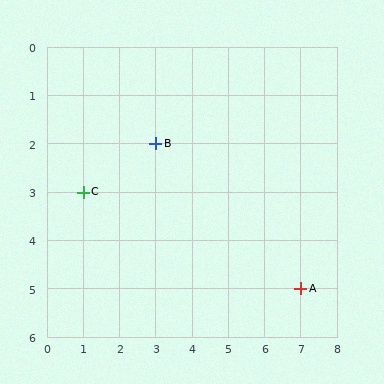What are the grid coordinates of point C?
Point C is at grid coordinates (1, 3).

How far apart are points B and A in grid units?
Points B and A are 4 columns and 3 rows apart (about 5.0 grid units diagonally).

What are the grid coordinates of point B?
Point B is at grid coordinates (3, 2).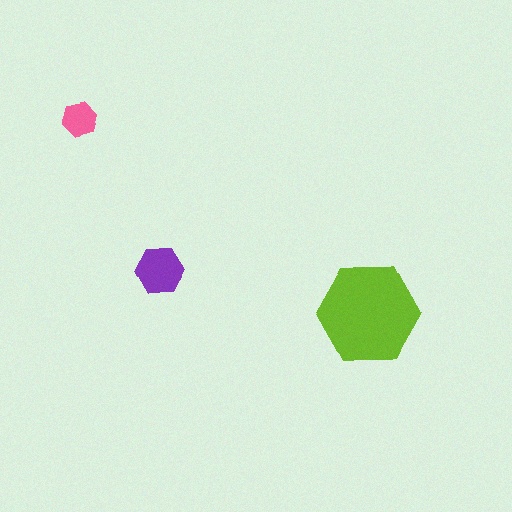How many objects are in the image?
There are 3 objects in the image.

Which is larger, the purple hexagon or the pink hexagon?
The purple one.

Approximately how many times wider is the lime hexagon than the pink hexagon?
About 3 times wider.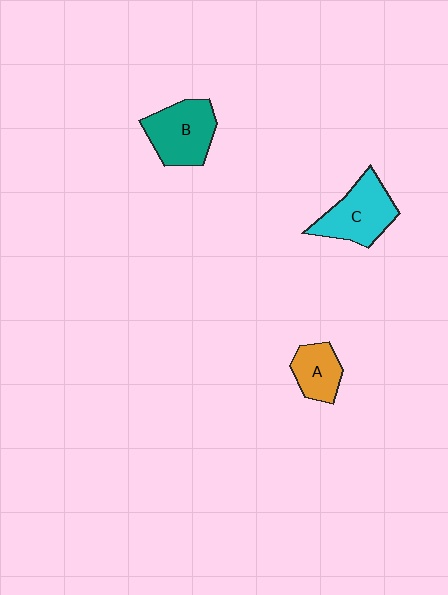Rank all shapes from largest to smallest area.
From largest to smallest: B (teal), C (cyan), A (orange).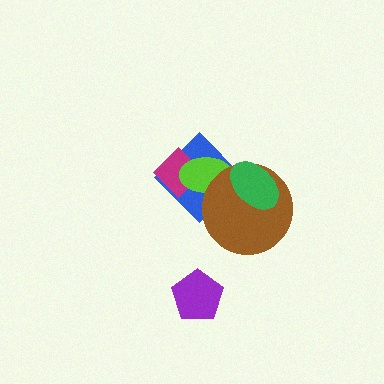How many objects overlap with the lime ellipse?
4 objects overlap with the lime ellipse.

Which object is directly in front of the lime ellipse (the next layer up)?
The brown circle is directly in front of the lime ellipse.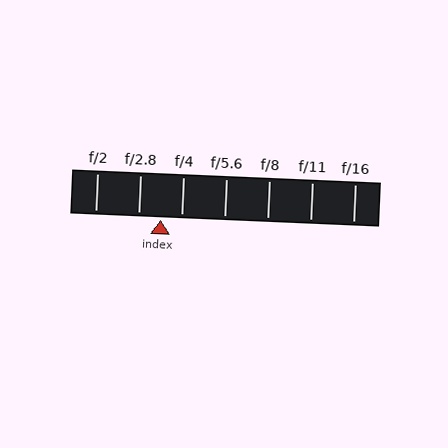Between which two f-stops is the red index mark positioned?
The index mark is between f/2.8 and f/4.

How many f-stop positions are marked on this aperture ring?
There are 7 f-stop positions marked.